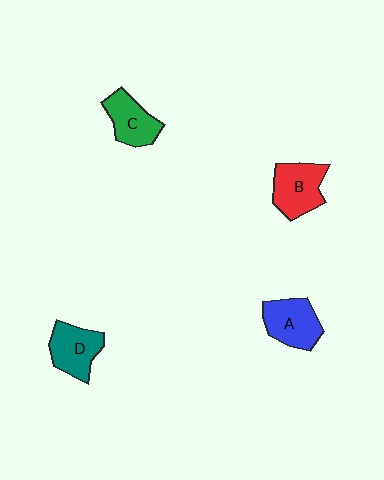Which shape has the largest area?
Shape B (red).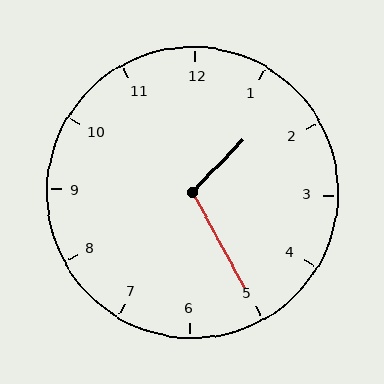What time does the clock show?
1:25.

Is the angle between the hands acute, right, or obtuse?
It is obtuse.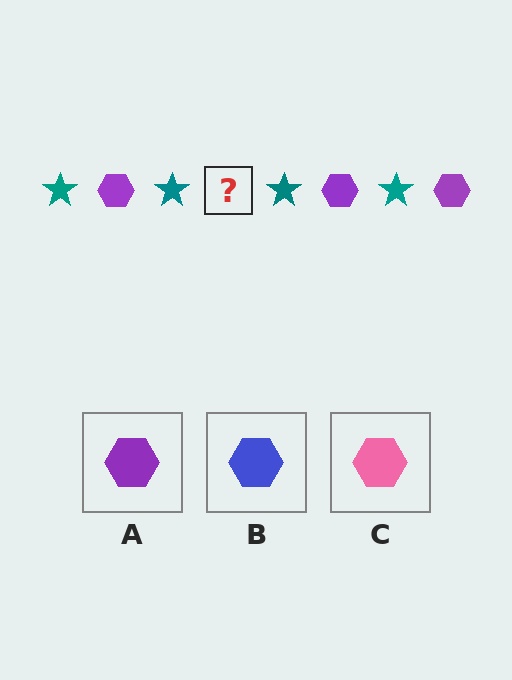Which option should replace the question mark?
Option A.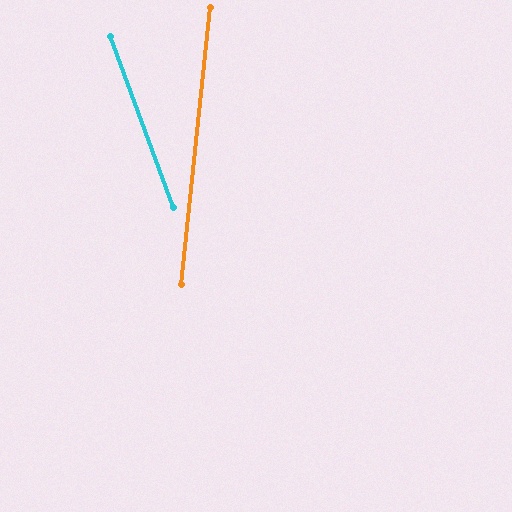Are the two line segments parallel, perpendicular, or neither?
Neither parallel nor perpendicular — they differ by about 26°.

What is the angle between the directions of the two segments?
Approximately 26 degrees.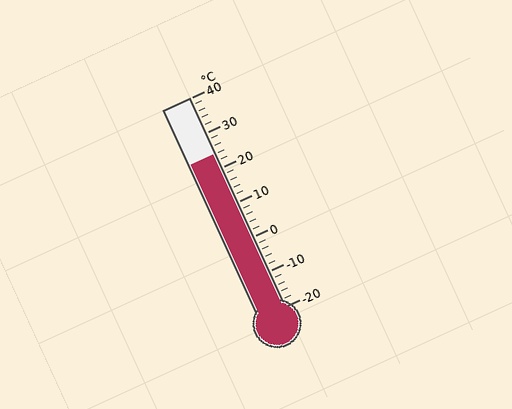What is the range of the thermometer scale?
The thermometer scale ranges from -20°C to 40°C.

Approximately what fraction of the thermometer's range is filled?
The thermometer is filled to approximately 75% of its range.